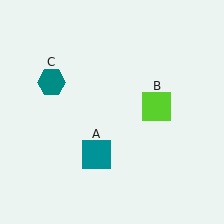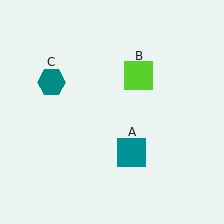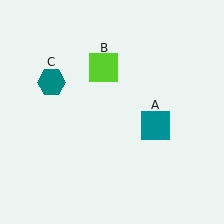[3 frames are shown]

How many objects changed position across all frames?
2 objects changed position: teal square (object A), lime square (object B).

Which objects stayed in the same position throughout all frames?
Teal hexagon (object C) remained stationary.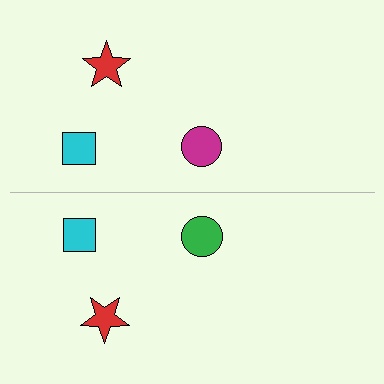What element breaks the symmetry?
The green circle on the bottom side breaks the symmetry — its mirror counterpart is magenta.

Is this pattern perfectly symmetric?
No, the pattern is not perfectly symmetric. The green circle on the bottom side breaks the symmetry — its mirror counterpart is magenta.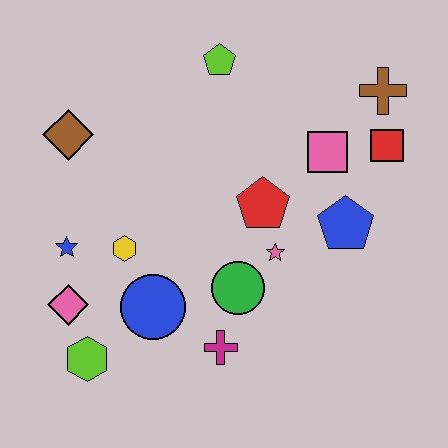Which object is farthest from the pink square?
The lime hexagon is farthest from the pink square.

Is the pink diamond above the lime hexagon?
Yes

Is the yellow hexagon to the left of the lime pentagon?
Yes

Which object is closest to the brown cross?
The red square is closest to the brown cross.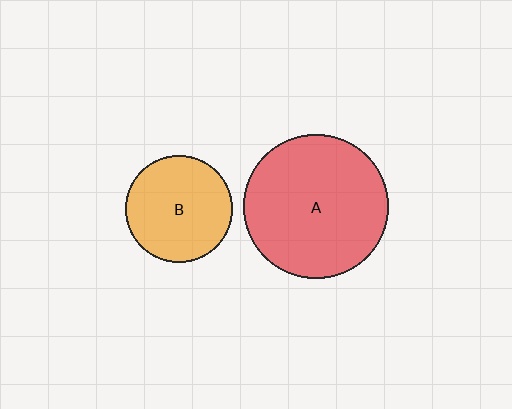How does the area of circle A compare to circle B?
Approximately 1.8 times.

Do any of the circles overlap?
No, none of the circles overlap.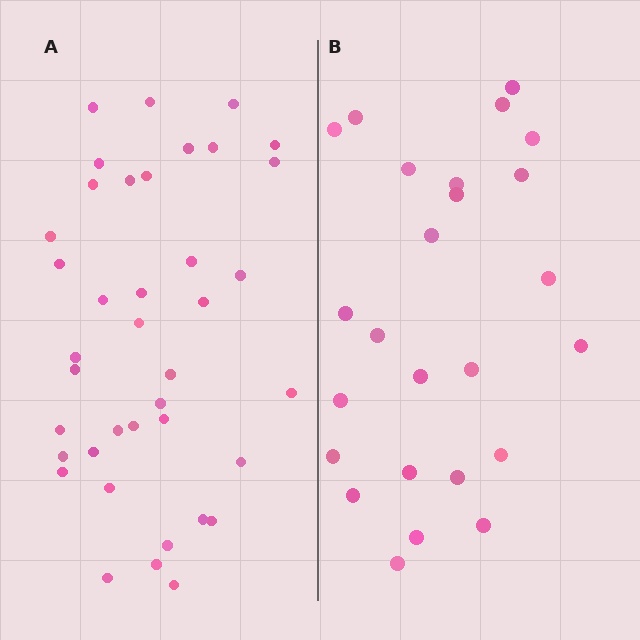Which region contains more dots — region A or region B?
Region A (the left region) has more dots.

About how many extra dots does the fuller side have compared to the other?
Region A has approximately 15 more dots than region B.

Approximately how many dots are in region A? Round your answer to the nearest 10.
About 40 dots. (The exact count is 39, which rounds to 40.)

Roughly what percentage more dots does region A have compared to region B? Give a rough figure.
About 55% more.